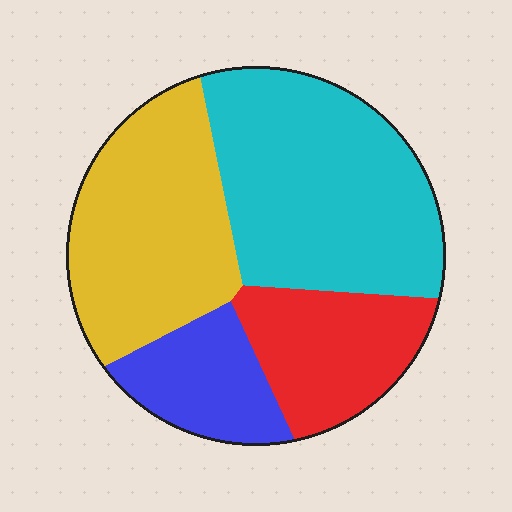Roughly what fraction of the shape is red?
Red covers 18% of the shape.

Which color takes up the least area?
Blue, at roughly 15%.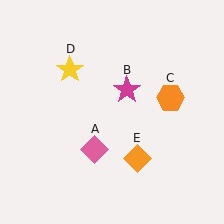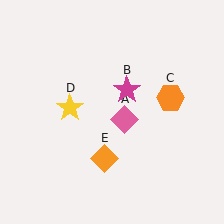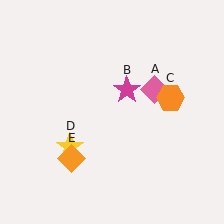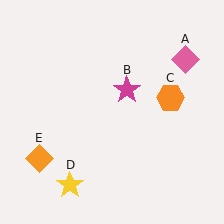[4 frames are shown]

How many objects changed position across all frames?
3 objects changed position: pink diamond (object A), yellow star (object D), orange diamond (object E).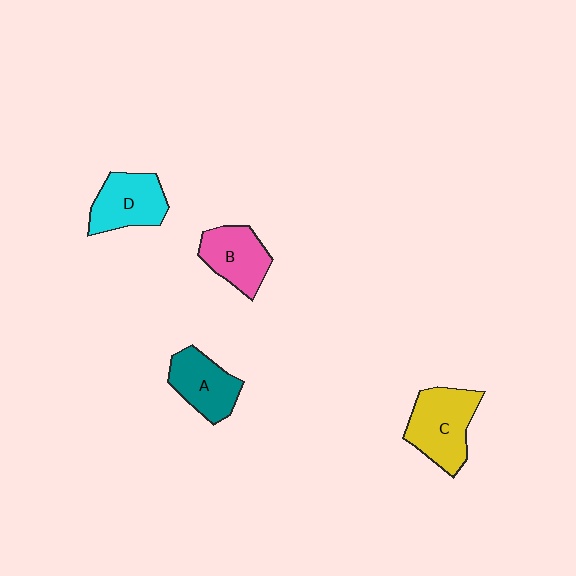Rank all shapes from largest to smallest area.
From largest to smallest: C (yellow), D (cyan), A (teal), B (pink).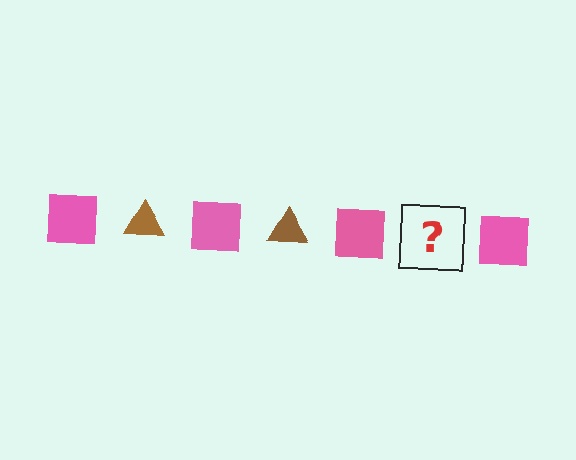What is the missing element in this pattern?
The missing element is a brown triangle.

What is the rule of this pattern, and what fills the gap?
The rule is that the pattern alternates between pink square and brown triangle. The gap should be filled with a brown triangle.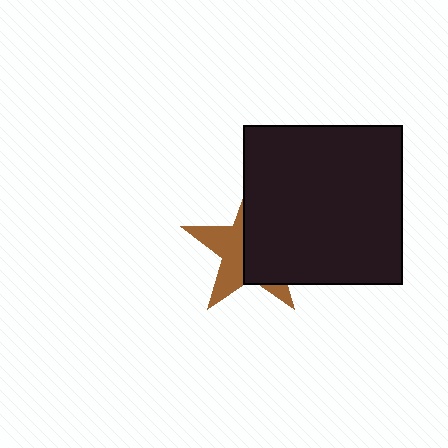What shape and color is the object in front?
The object in front is a black square.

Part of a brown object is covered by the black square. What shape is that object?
It is a star.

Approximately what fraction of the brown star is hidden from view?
Roughly 56% of the brown star is hidden behind the black square.